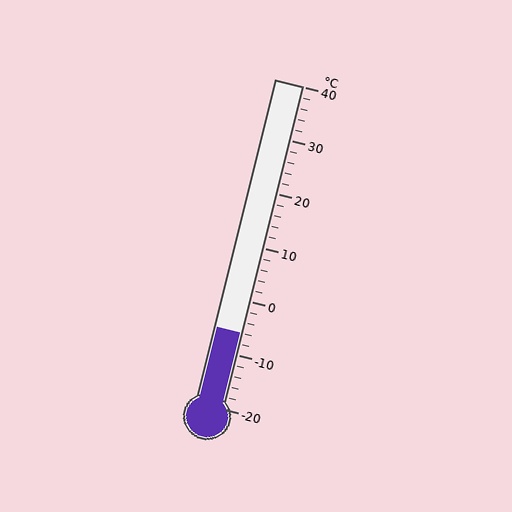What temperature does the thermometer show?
The thermometer shows approximately -6°C.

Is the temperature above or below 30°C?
The temperature is below 30°C.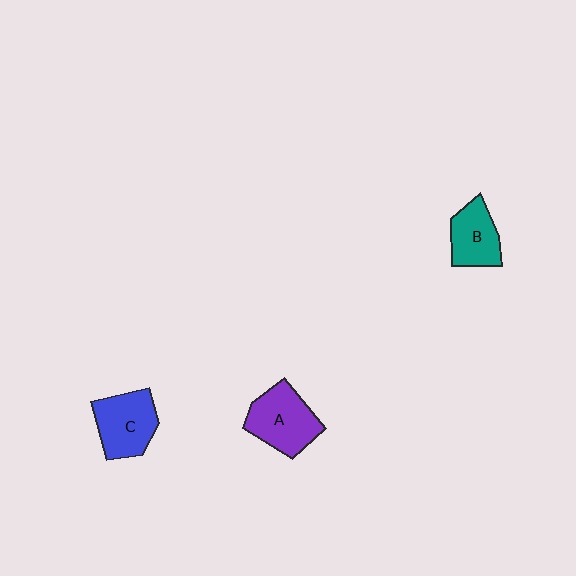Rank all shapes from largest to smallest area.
From largest to smallest: A (purple), C (blue), B (teal).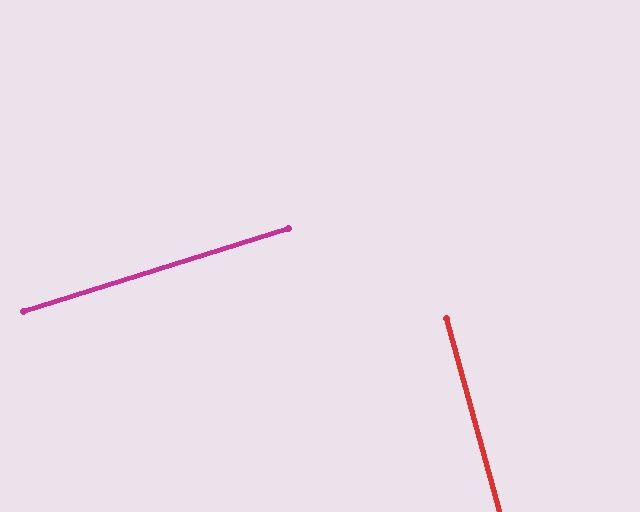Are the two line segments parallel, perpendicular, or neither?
Perpendicular — they meet at approximately 88°.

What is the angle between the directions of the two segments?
Approximately 88 degrees.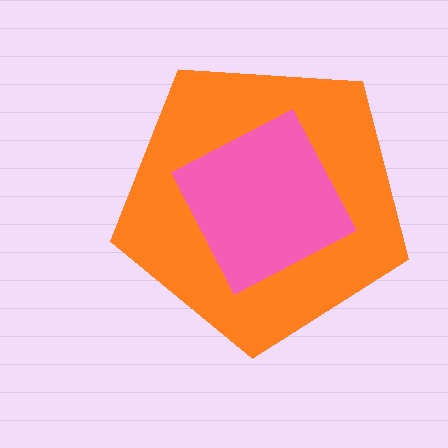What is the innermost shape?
The pink diamond.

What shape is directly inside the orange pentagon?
The pink diamond.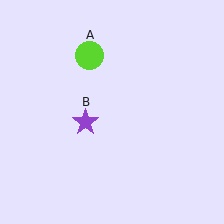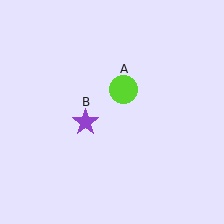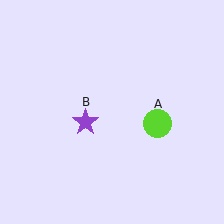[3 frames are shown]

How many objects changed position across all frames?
1 object changed position: lime circle (object A).